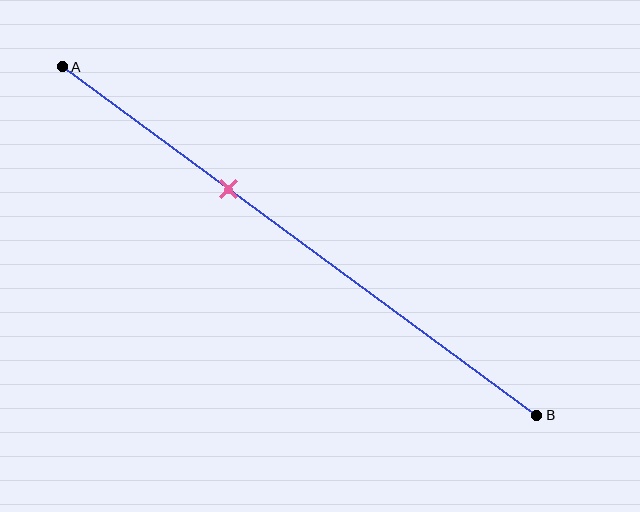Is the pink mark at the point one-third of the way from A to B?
Yes, the mark is approximately at the one-third point.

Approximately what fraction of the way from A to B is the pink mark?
The pink mark is approximately 35% of the way from A to B.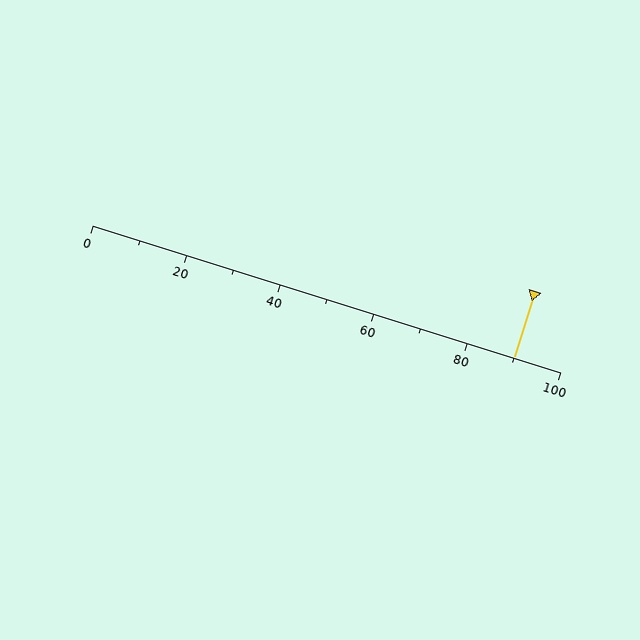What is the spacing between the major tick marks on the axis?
The major ticks are spaced 20 apart.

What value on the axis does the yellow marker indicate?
The marker indicates approximately 90.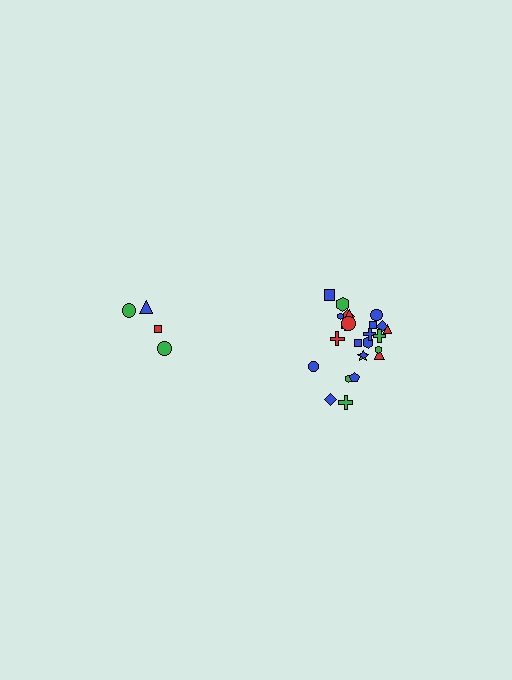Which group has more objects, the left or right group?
The right group.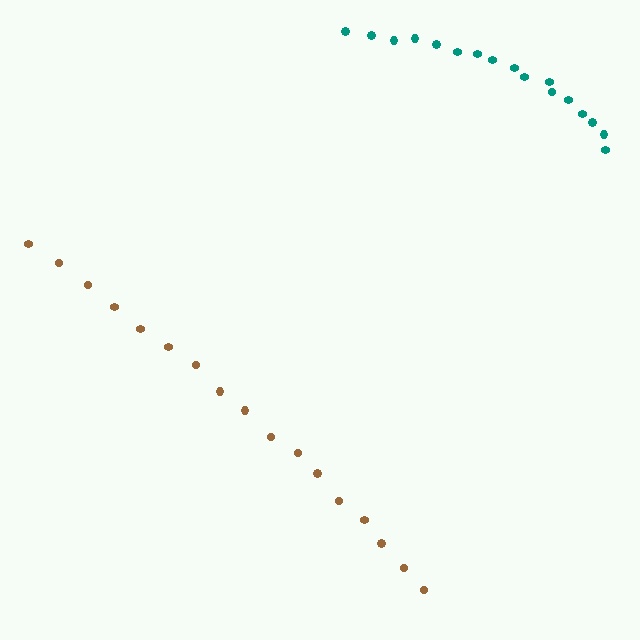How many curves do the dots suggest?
There are 2 distinct paths.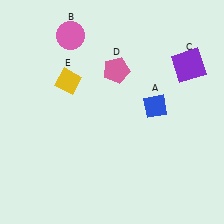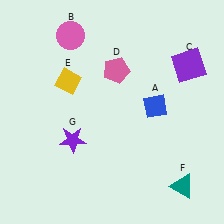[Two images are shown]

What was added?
A teal triangle (F), a purple star (G) were added in Image 2.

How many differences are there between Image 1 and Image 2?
There are 2 differences between the two images.